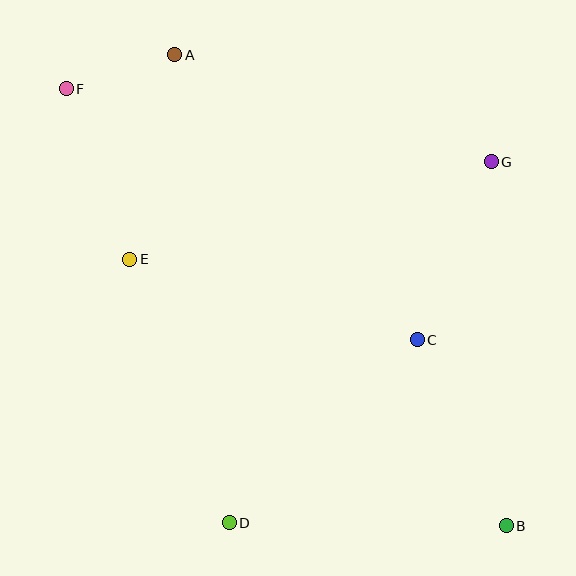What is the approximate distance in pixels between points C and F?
The distance between C and F is approximately 431 pixels.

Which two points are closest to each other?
Points A and F are closest to each other.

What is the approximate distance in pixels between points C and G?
The distance between C and G is approximately 193 pixels.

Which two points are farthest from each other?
Points B and F are farthest from each other.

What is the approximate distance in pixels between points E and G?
The distance between E and G is approximately 374 pixels.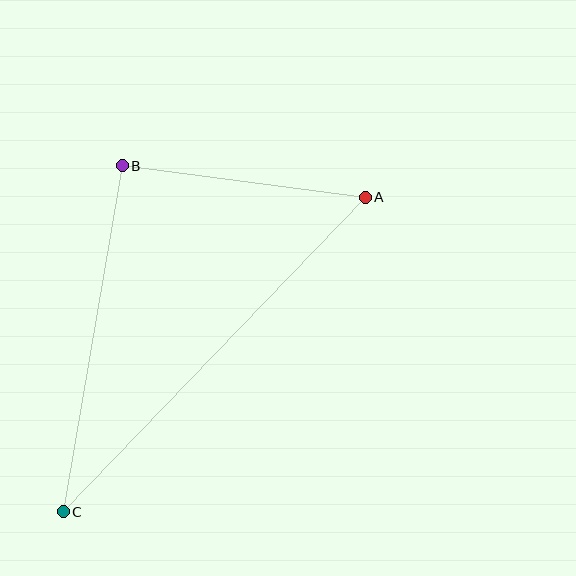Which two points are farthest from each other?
Points A and C are farthest from each other.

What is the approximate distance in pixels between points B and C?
The distance between B and C is approximately 351 pixels.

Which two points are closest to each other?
Points A and B are closest to each other.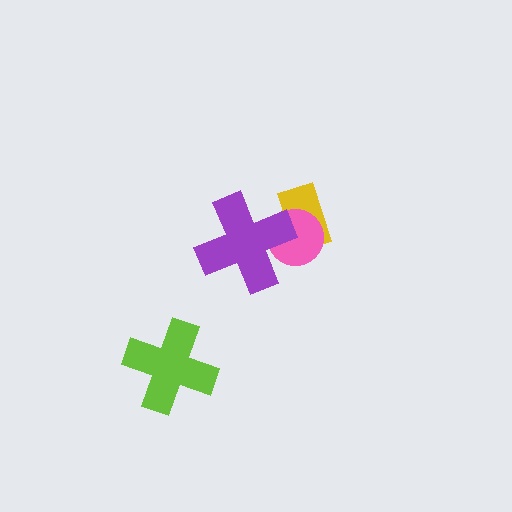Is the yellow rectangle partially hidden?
Yes, it is partially covered by another shape.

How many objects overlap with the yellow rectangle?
2 objects overlap with the yellow rectangle.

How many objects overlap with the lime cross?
0 objects overlap with the lime cross.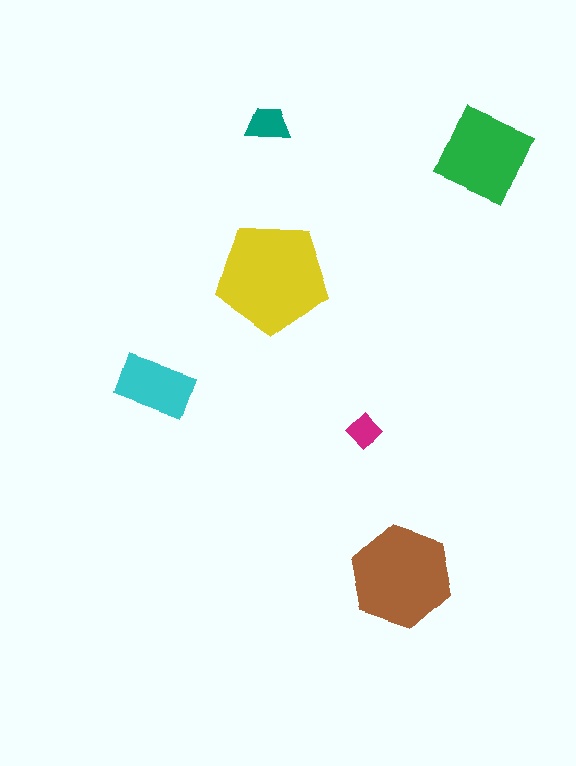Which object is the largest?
The yellow pentagon.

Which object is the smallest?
The magenta diamond.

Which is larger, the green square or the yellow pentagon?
The yellow pentagon.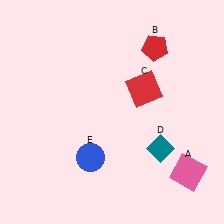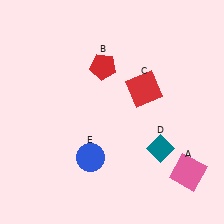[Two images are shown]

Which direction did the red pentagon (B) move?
The red pentagon (B) moved left.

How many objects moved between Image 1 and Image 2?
1 object moved between the two images.